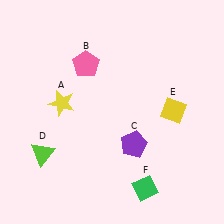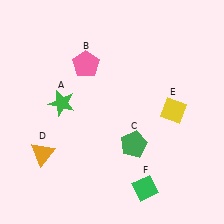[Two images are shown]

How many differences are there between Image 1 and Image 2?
There are 3 differences between the two images.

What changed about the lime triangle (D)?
In Image 1, D is lime. In Image 2, it changed to orange.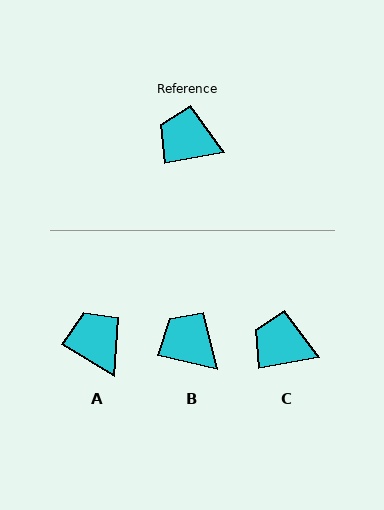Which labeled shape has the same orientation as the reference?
C.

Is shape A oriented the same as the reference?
No, it is off by about 40 degrees.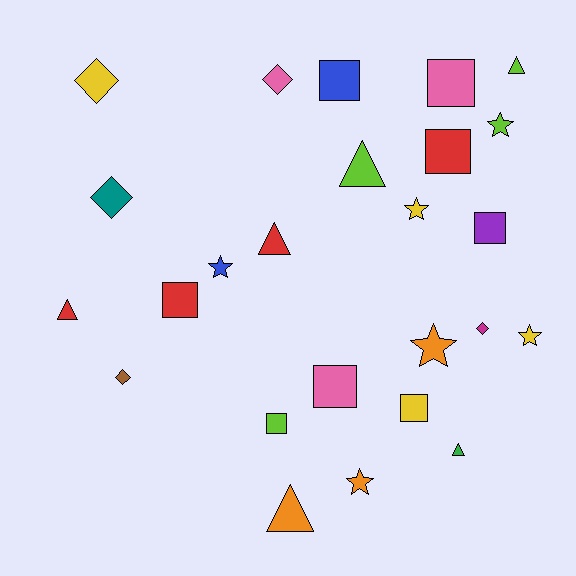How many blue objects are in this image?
There are 2 blue objects.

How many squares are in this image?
There are 8 squares.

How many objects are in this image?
There are 25 objects.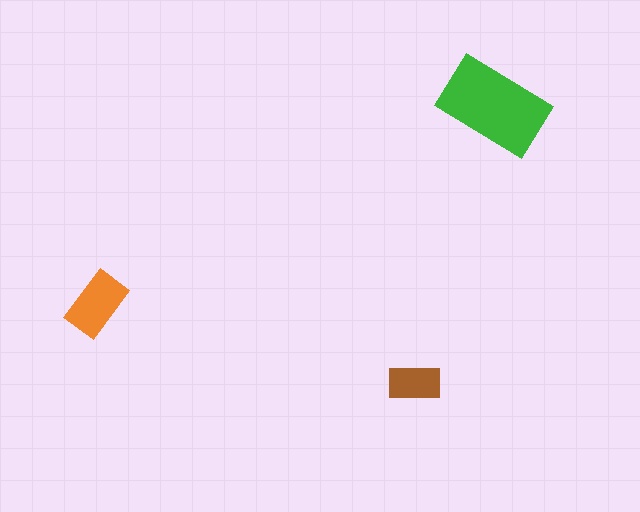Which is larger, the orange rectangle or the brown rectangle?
The orange one.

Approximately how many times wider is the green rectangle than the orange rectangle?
About 1.5 times wider.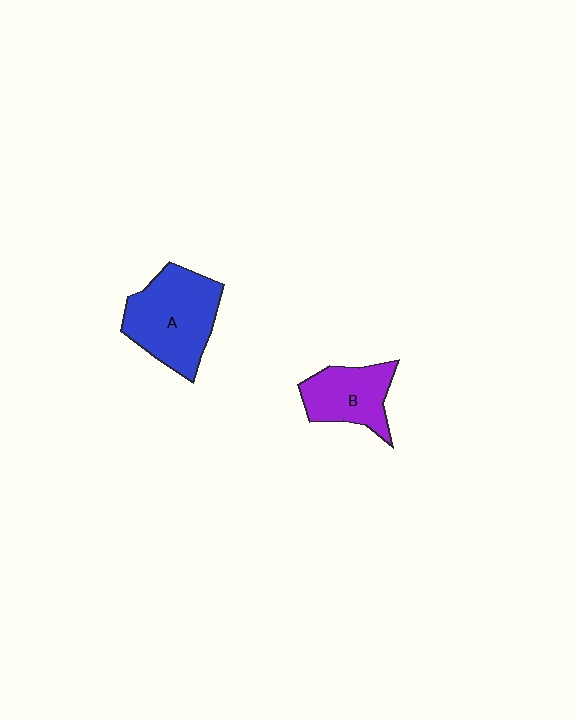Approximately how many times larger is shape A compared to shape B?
Approximately 1.5 times.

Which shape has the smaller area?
Shape B (purple).